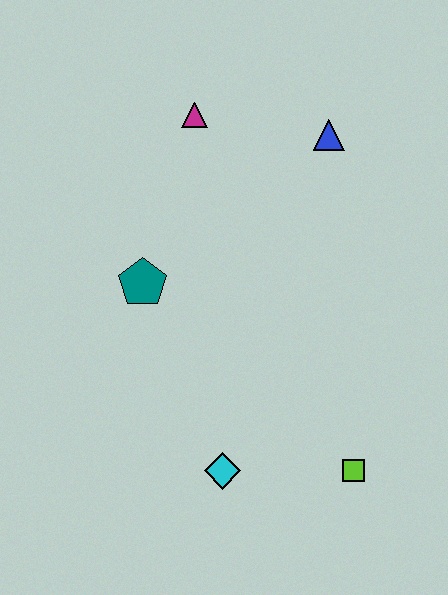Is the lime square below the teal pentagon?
Yes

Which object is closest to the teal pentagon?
The magenta triangle is closest to the teal pentagon.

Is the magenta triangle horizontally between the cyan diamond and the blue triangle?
No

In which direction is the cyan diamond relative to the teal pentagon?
The cyan diamond is below the teal pentagon.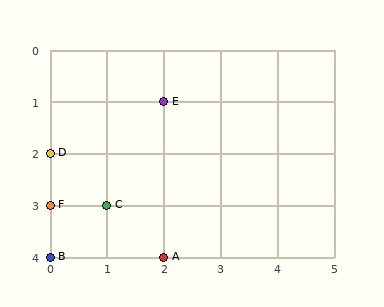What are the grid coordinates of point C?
Point C is at grid coordinates (1, 3).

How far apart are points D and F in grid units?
Points D and F are 1 row apart.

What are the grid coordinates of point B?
Point B is at grid coordinates (0, 4).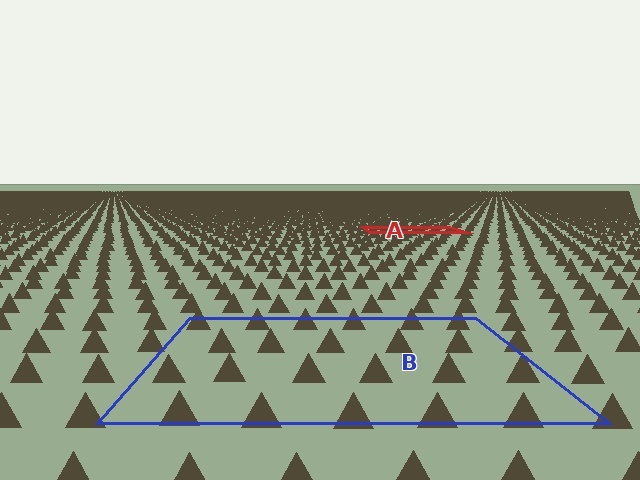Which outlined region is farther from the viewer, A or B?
Region A is farther from the viewer — the texture elements inside it appear smaller and more densely packed.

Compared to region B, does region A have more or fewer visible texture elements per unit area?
Region A has more texture elements per unit area — they are packed more densely because it is farther away.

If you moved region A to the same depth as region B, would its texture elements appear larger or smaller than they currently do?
They would appear larger. At a closer depth, the same texture elements are projected at a bigger on-screen size.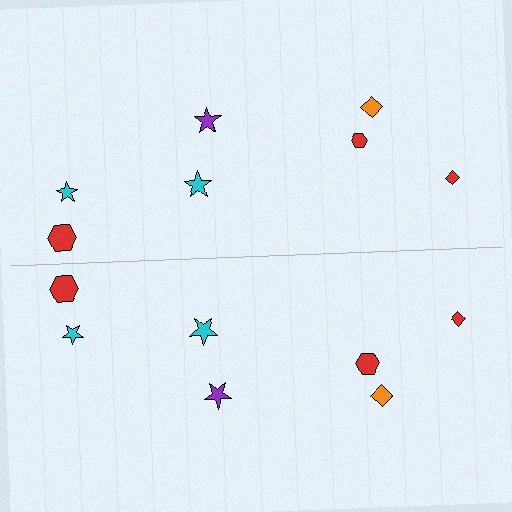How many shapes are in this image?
There are 14 shapes in this image.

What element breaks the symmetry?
The red hexagon on the bottom side has a different size than its mirror counterpart.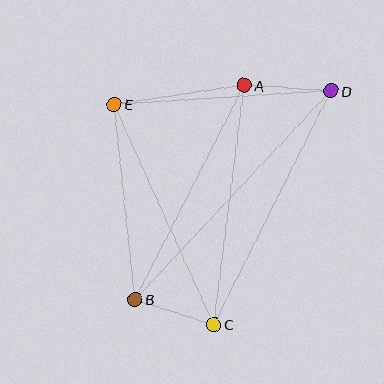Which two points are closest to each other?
Points B and C are closest to each other.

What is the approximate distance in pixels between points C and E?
The distance between C and E is approximately 242 pixels.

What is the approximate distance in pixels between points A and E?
The distance between A and E is approximately 132 pixels.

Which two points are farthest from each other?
Points B and D are farthest from each other.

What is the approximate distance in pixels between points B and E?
The distance between B and E is approximately 196 pixels.